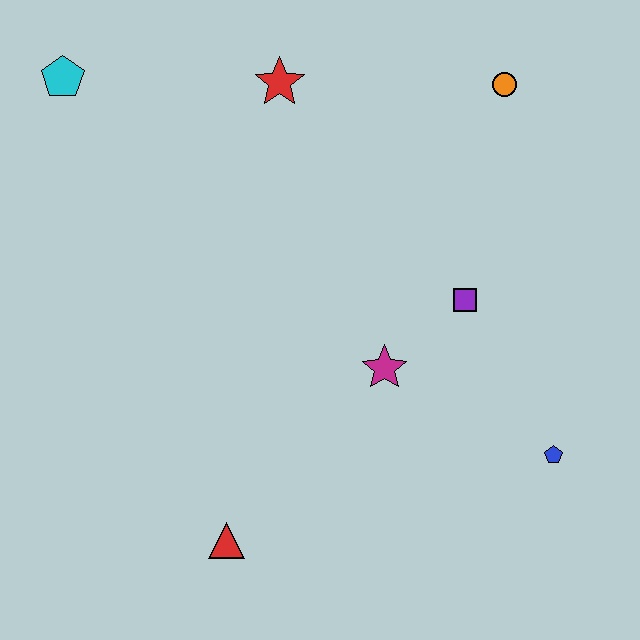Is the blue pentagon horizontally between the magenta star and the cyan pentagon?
No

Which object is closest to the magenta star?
The purple square is closest to the magenta star.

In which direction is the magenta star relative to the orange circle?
The magenta star is below the orange circle.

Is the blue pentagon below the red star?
Yes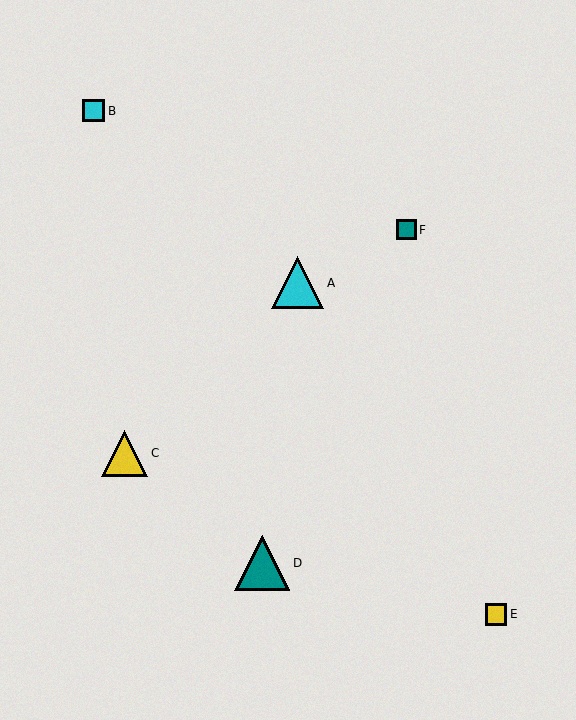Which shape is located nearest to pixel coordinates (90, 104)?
The cyan square (labeled B) at (94, 111) is nearest to that location.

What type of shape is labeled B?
Shape B is a cyan square.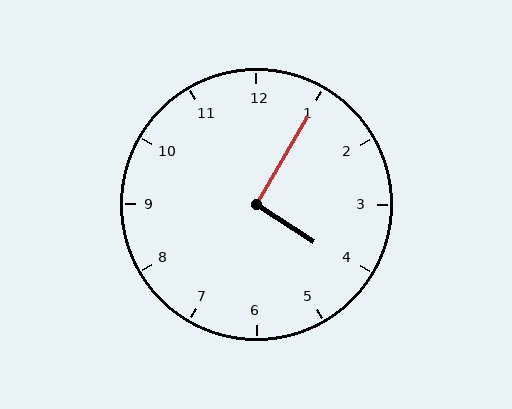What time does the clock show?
4:05.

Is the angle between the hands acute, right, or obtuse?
It is right.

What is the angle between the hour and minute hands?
Approximately 92 degrees.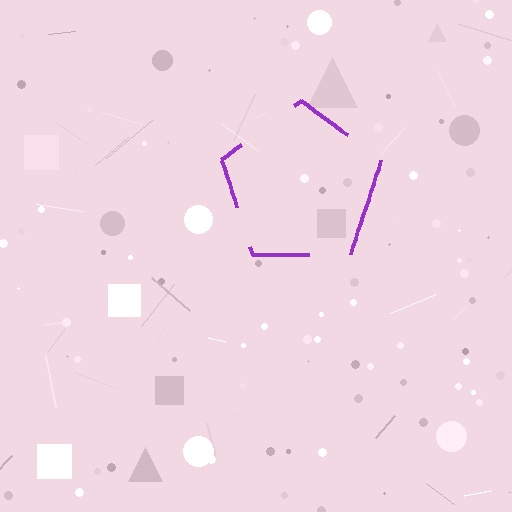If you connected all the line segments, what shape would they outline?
They would outline a pentagon.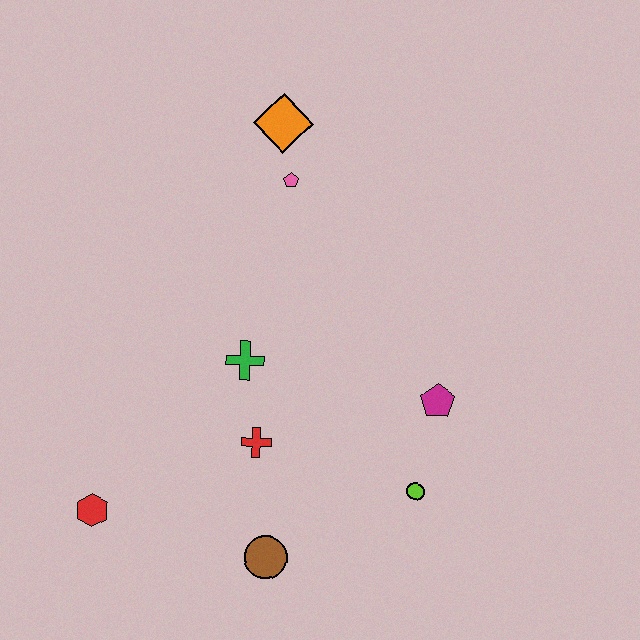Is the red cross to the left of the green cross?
No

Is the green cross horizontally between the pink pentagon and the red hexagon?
Yes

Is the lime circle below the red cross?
Yes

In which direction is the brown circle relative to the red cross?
The brown circle is below the red cross.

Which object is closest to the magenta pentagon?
The lime circle is closest to the magenta pentagon.